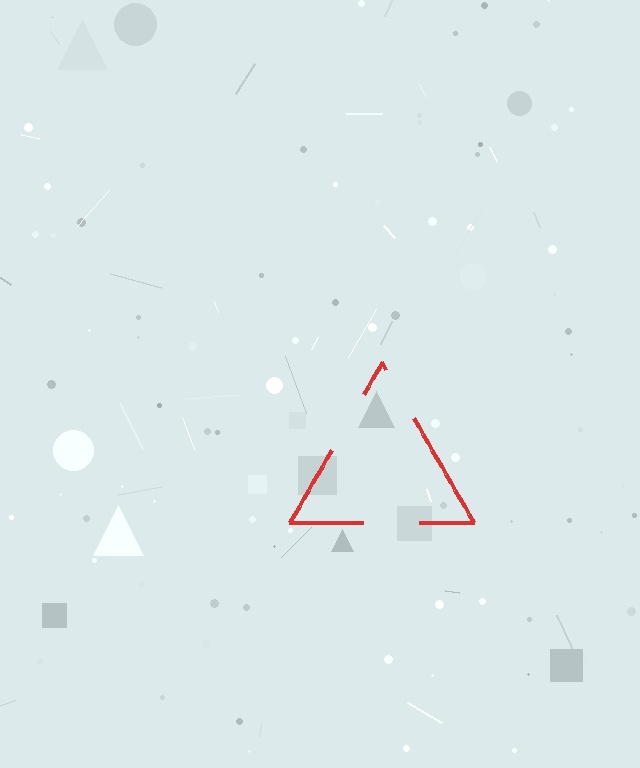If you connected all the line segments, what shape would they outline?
They would outline a triangle.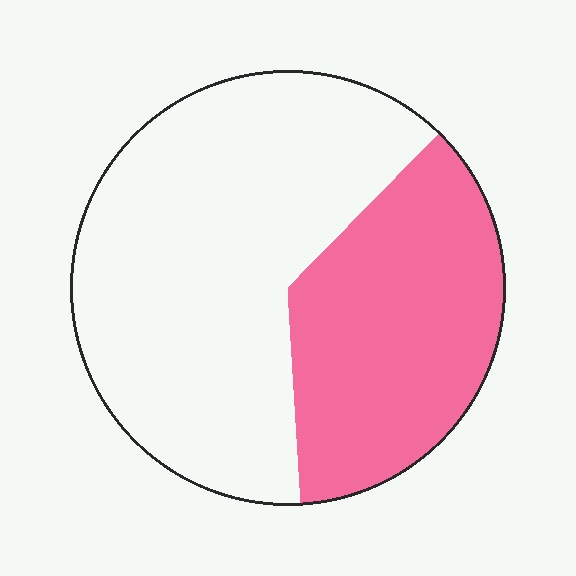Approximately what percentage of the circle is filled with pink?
Approximately 35%.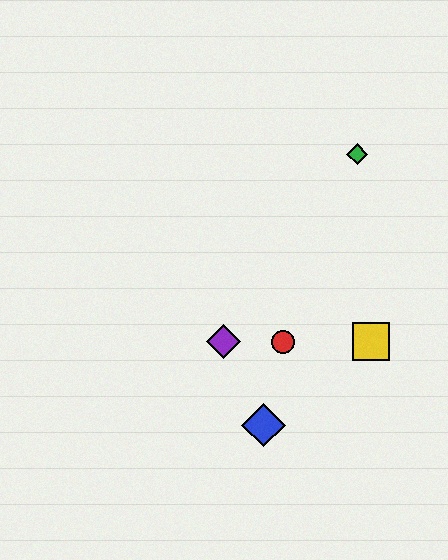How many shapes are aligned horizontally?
3 shapes (the red circle, the yellow square, the purple diamond) are aligned horizontally.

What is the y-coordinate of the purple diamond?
The purple diamond is at y≈342.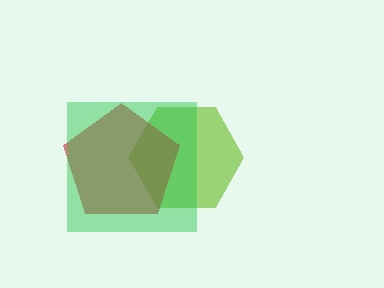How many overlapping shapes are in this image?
There are 3 overlapping shapes in the image.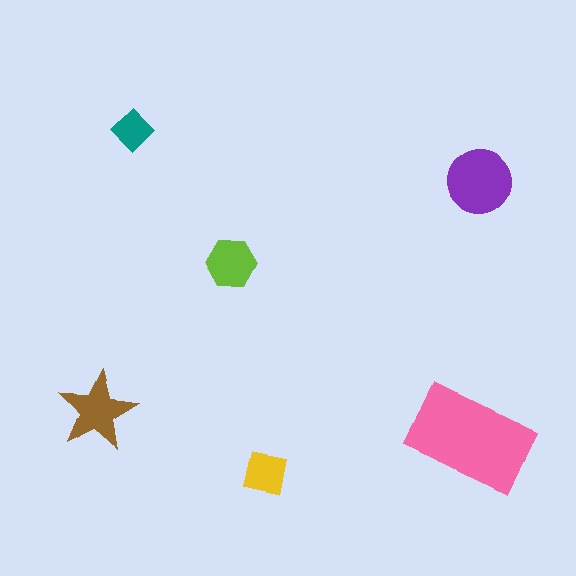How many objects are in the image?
There are 6 objects in the image.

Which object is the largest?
The pink rectangle.